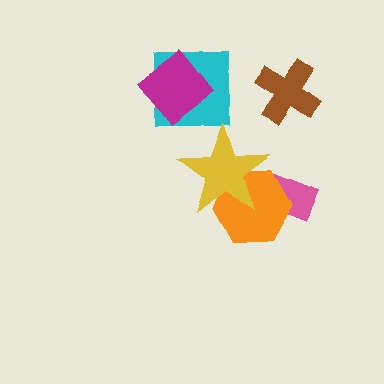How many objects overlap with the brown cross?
0 objects overlap with the brown cross.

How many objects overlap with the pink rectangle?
2 objects overlap with the pink rectangle.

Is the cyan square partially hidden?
Yes, it is partially covered by another shape.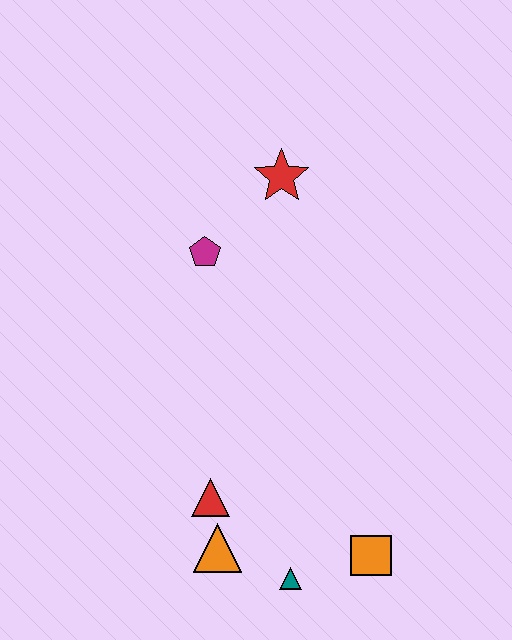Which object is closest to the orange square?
The teal triangle is closest to the orange square.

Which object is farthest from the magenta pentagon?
The orange square is farthest from the magenta pentagon.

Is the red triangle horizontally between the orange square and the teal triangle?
No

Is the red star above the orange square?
Yes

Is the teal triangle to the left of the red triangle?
No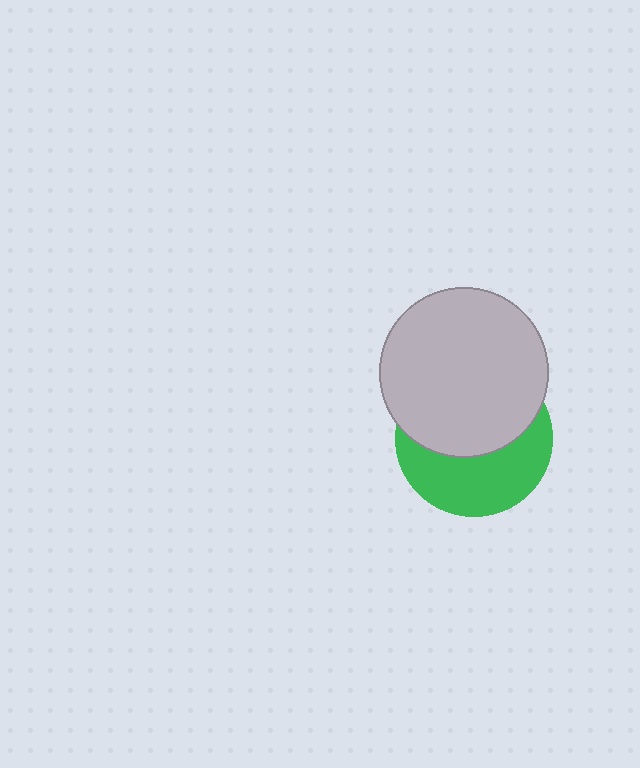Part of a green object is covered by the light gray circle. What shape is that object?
It is a circle.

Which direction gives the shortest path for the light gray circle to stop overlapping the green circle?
Moving up gives the shortest separation.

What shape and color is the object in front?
The object in front is a light gray circle.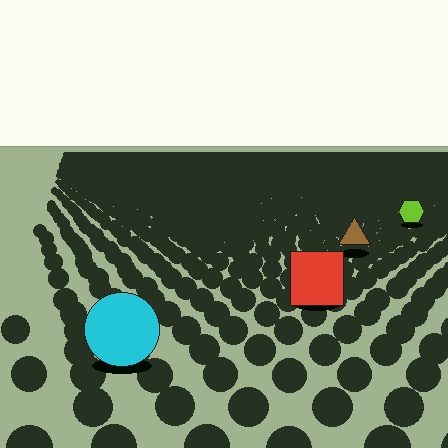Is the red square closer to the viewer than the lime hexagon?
Yes. The red square is closer — you can tell from the texture gradient: the ground texture is coarser near it.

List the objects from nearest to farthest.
From nearest to farthest: the cyan circle, the red square, the brown triangle, the lime hexagon.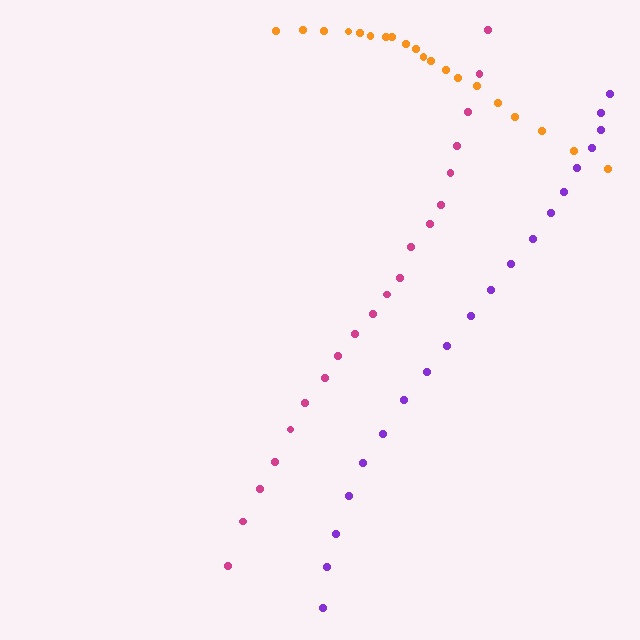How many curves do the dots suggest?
There are 3 distinct paths.